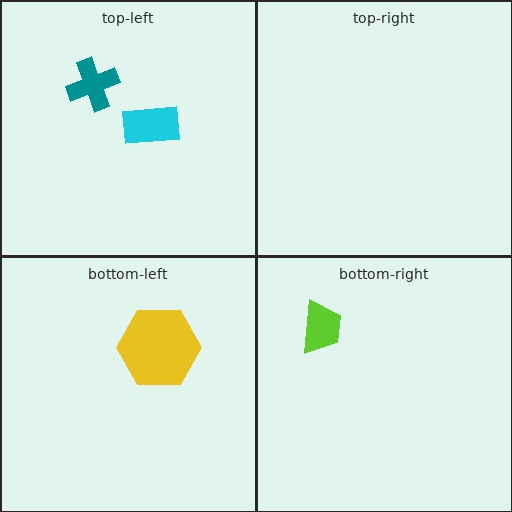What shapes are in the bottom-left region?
The yellow hexagon.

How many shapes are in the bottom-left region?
1.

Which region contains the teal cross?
The top-left region.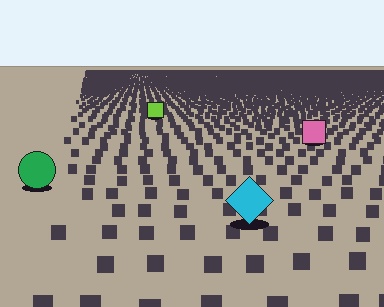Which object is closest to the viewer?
The cyan diamond is closest. The texture marks near it are larger and more spread out.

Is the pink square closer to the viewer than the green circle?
No. The green circle is closer — you can tell from the texture gradient: the ground texture is coarser near it.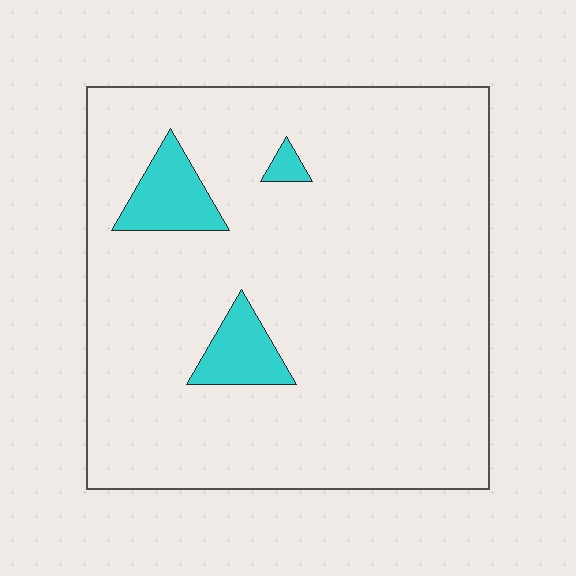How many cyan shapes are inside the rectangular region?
3.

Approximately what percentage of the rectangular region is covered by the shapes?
Approximately 10%.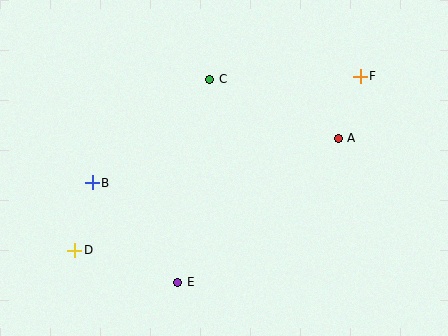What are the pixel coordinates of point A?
Point A is at (338, 138).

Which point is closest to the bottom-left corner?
Point D is closest to the bottom-left corner.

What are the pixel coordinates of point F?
Point F is at (360, 76).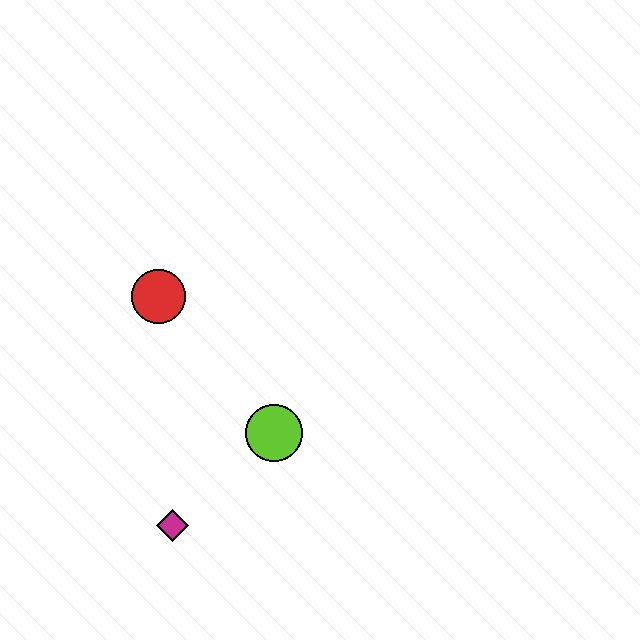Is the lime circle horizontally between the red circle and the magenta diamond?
No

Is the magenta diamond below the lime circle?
Yes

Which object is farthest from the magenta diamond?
The red circle is farthest from the magenta diamond.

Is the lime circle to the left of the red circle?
No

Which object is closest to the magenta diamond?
The lime circle is closest to the magenta diamond.